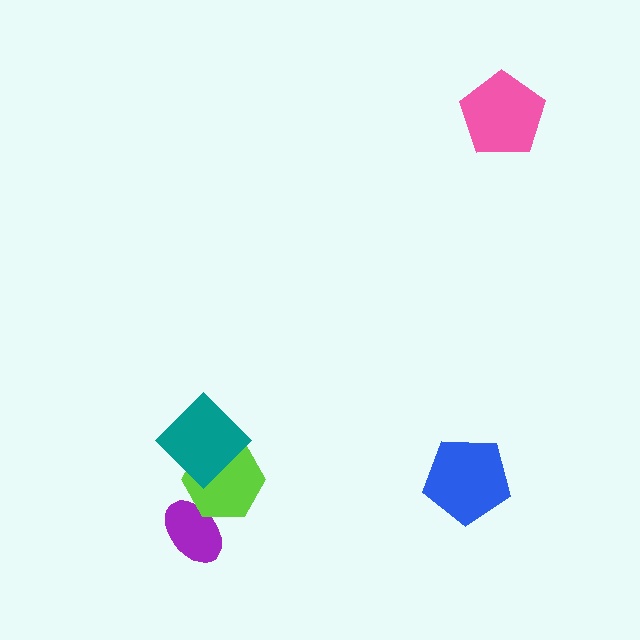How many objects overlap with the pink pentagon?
0 objects overlap with the pink pentagon.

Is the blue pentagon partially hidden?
No, no other shape covers it.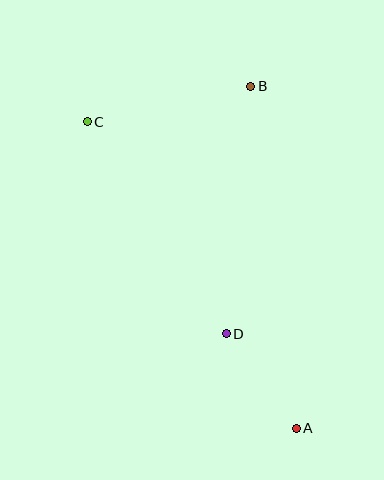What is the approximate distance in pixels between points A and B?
The distance between A and B is approximately 345 pixels.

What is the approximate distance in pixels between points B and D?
The distance between B and D is approximately 249 pixels.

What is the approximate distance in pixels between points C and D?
The distance between C and D is approximately 254 pixels.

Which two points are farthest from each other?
Points A and C are farthest from each other.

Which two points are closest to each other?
Points A and D are closest to each other.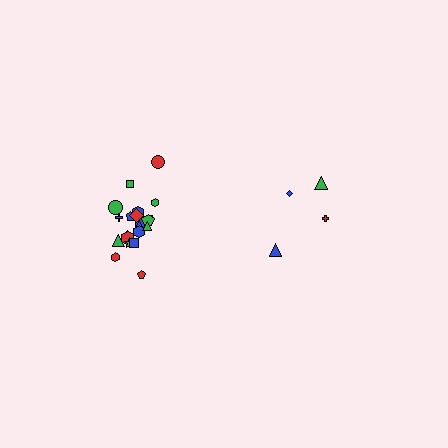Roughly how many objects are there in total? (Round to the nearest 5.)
Roughly 25 objects in total.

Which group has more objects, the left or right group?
The left group.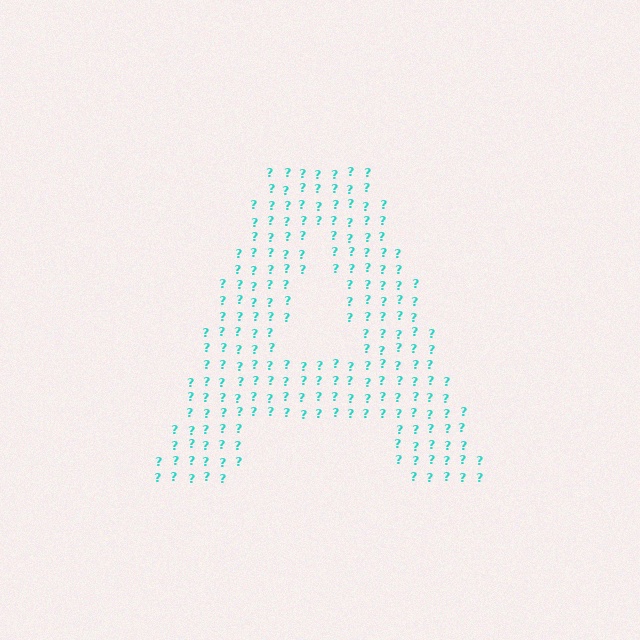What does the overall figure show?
The overall figure shows the letter A.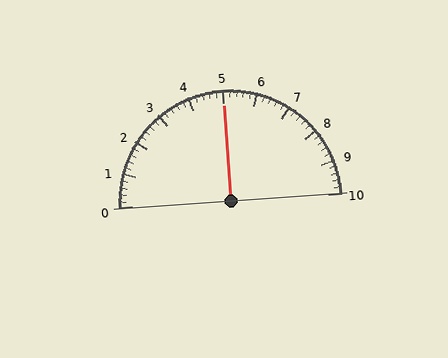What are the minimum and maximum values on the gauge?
The gauge ranges from 0 to 10.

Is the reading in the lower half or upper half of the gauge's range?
The reading is in the upper half of the range (0 to 10).